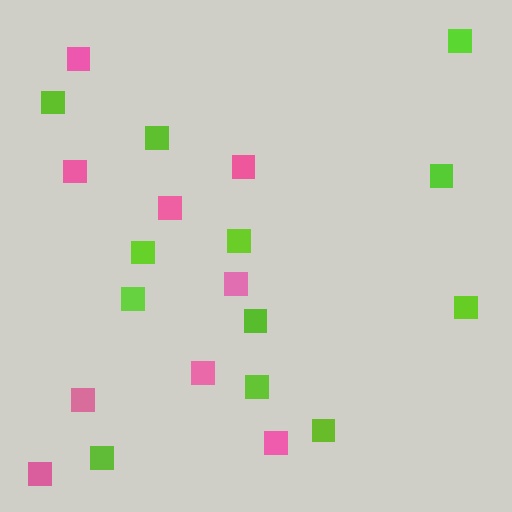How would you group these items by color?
There are 2 groups: one group of lime squares (12) and one group of pink squares (9).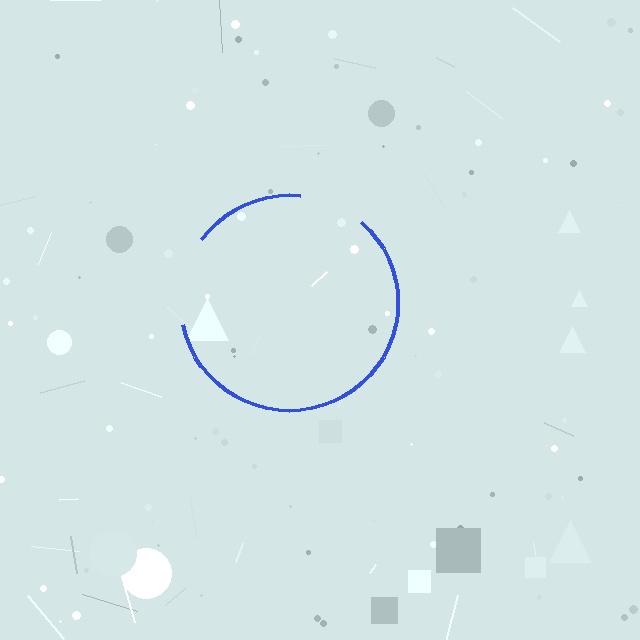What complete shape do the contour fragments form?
The contour fragments form a circle.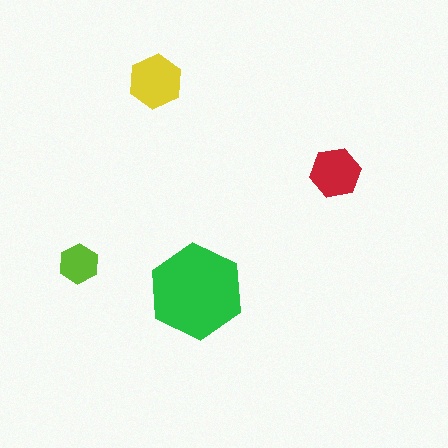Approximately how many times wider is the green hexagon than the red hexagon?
About 2 times wider.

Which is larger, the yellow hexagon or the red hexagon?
The yellow one.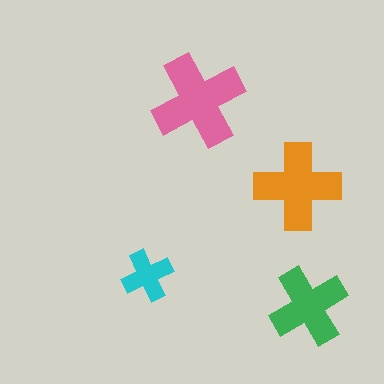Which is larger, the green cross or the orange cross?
The orange one.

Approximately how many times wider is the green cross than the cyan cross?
About 1.5 times wider.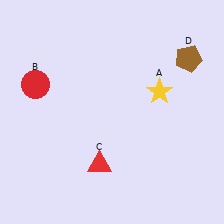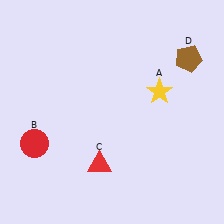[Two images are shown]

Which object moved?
The red circle (B) moved down.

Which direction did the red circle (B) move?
The red circle (B) moved down.